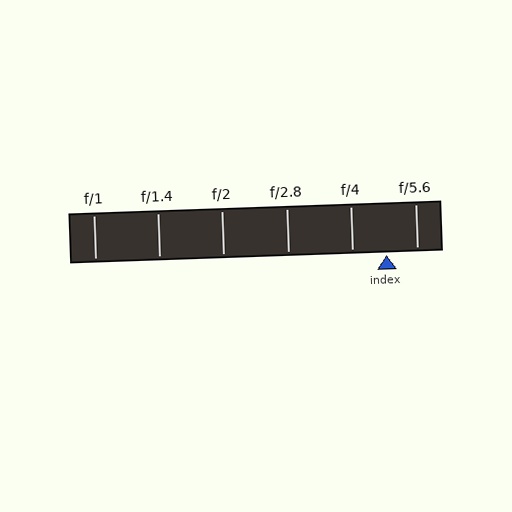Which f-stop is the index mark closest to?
The index mark is closest to f/5.6.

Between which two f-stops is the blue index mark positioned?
The index mark is between f/4 and f/5.6.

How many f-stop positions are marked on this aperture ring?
There are 6 f-stop positions marked.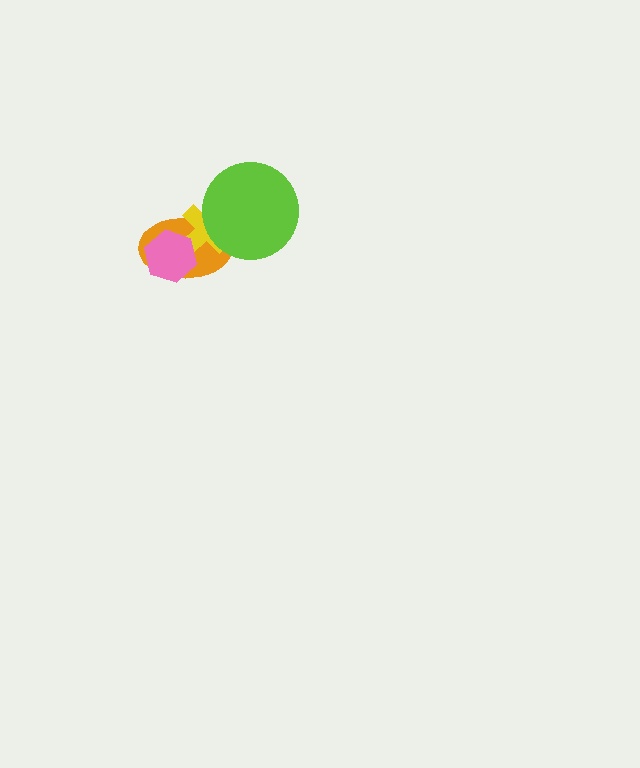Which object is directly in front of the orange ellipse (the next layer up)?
The yellow cross is directly in front of the orange ellipse.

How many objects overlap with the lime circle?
2 objects overlap with the lime circle.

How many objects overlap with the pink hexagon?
2 objects overlap with the pink hexagon.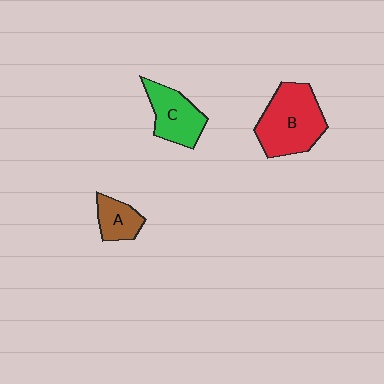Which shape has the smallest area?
Shape A (brown).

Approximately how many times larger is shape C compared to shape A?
Approximately 1.6 times.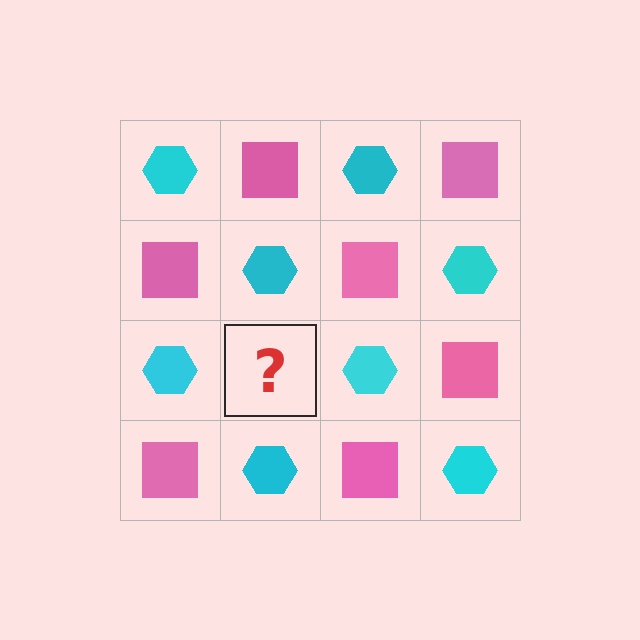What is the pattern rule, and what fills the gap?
The rule is that it alternates cyan hexagon and pink square in a checkerboard pattern. The gap should be filled with a pink square.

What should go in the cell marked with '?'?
The missing cell should contain a pink square.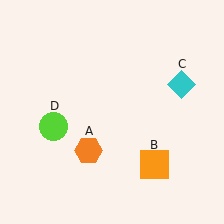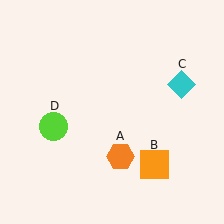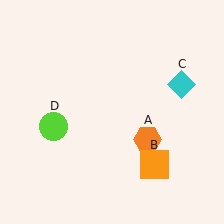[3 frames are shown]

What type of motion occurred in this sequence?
The orange hexagon (object A) rotated counterclockwise around the center of the scene.